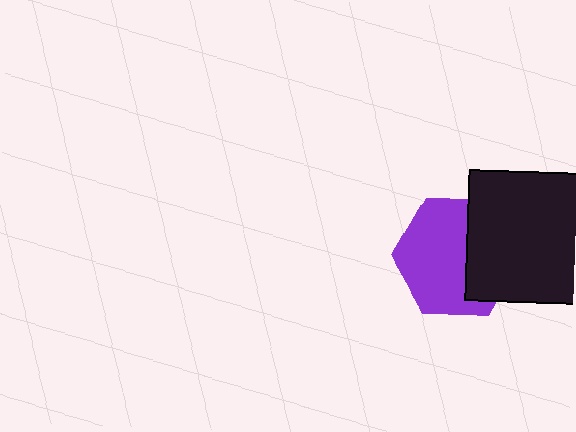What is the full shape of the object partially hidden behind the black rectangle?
The partially hidden object is a purple hexagon.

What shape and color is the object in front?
The object in front is a black rectangle.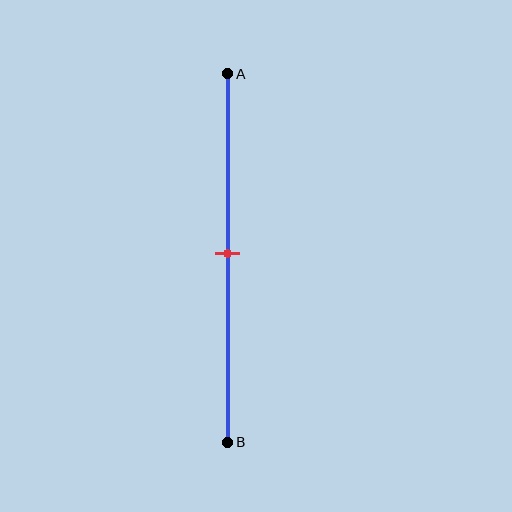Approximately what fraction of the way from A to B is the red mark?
The red mark is approximately 50% of the way from A to B.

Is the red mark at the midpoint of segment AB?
Yes, the mark is approximately at the midpoint.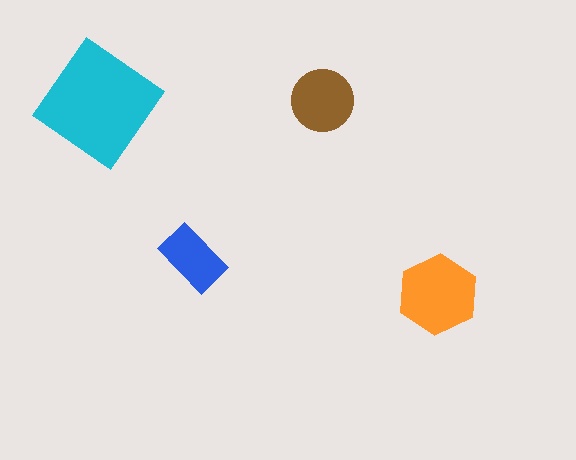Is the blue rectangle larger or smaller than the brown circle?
Smaller.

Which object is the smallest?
The blue rectangle.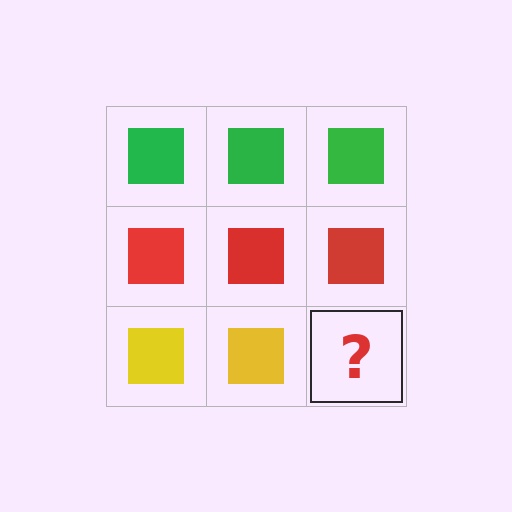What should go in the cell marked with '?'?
The missing cell should contain a yellow square.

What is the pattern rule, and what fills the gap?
The rule is that each row has a consistent color. The gap should be filled with a yellow square.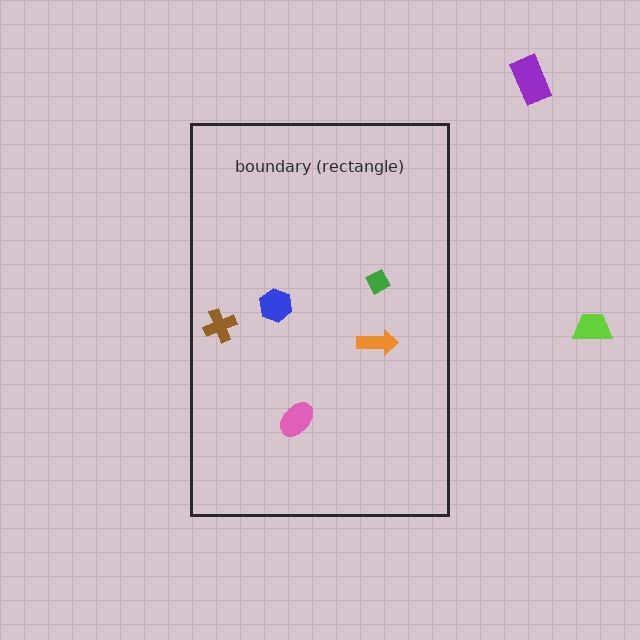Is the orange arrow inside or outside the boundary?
Inside.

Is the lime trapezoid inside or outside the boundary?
Outside.